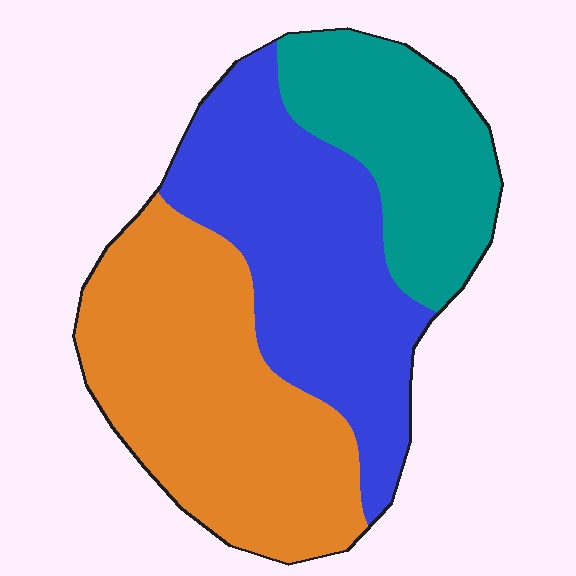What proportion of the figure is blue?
Blue takes up about three eighths (3/8) of the figure.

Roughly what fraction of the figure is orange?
Orange covers 40% of the figure.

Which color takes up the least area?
Teal, at roughly 25%.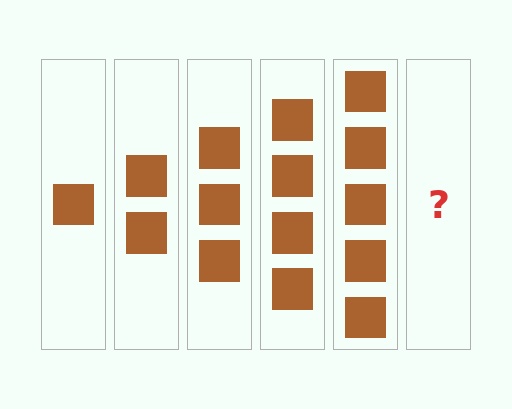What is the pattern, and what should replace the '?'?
The pattern is that each step adds one more square. The '?' should be 6 squares.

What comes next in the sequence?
The next element should be 6 squares.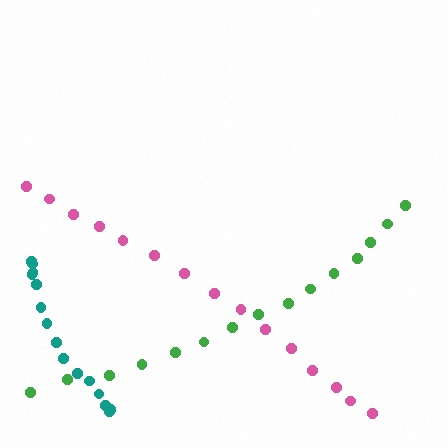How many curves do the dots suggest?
There are 3 distinct paths.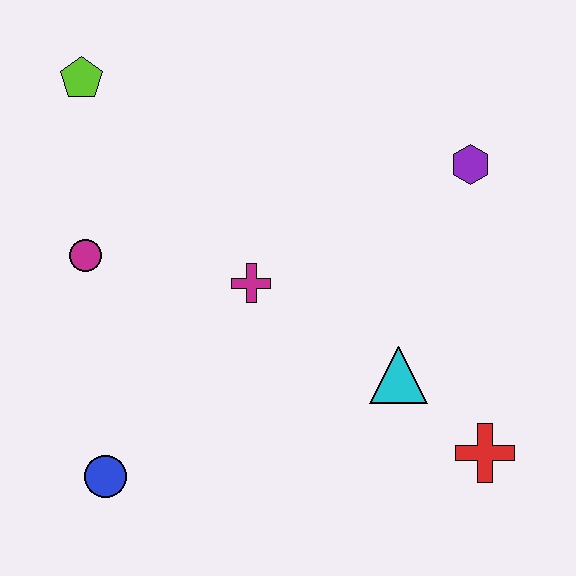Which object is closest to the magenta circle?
The magenta cross is closest to the magenta circle.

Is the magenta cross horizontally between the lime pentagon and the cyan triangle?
Yes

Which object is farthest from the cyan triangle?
The lime pentagon is farthest from the cyan triangle.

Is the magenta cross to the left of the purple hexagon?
Yes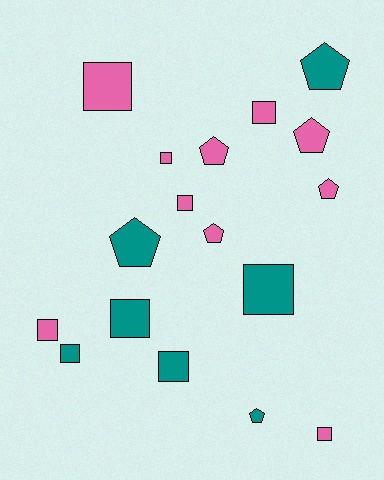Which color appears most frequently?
Pink, with 10 objects.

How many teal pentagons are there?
There are 3 teal pentagons.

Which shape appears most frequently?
Square, with 10 objects.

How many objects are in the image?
There are 17 objects.